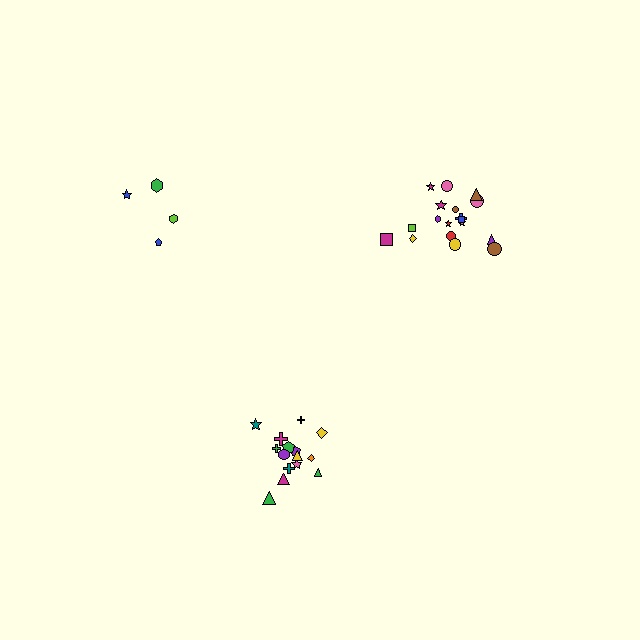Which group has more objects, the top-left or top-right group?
The top-right group.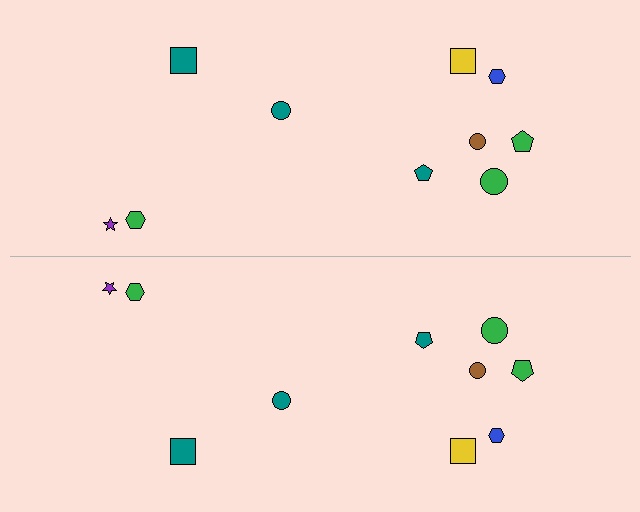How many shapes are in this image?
There are 20 shapes in this image.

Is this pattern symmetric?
Yes, this pattern has bilateral (reflection) symmetry.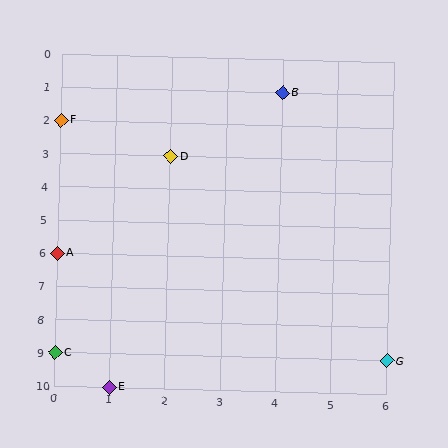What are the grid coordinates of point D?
Point D is at grid coordinates (2, 3).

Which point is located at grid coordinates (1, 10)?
Point E is at (1, 10).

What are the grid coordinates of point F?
Point F is at grid coordinates (0, 2).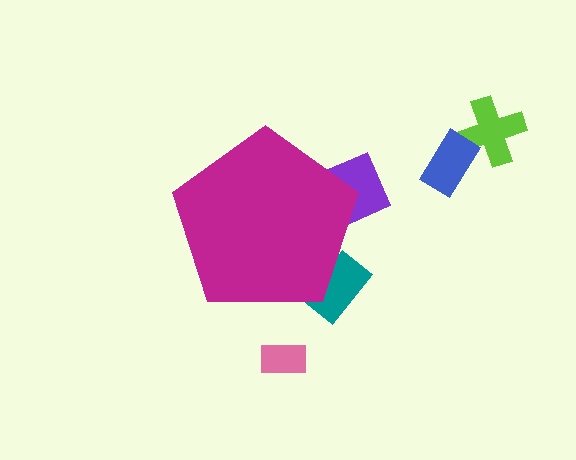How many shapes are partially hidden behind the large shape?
3 shapes are partially hidden.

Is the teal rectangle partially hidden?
Yes, the teal rectangle is partially hidden behind the magenta pentagon.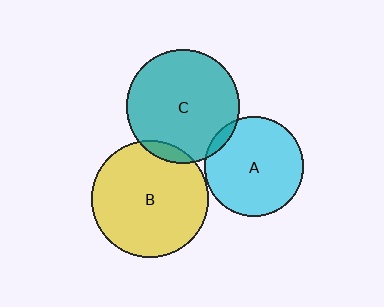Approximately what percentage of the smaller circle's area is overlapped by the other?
Approximately 5%.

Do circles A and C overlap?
Yes.